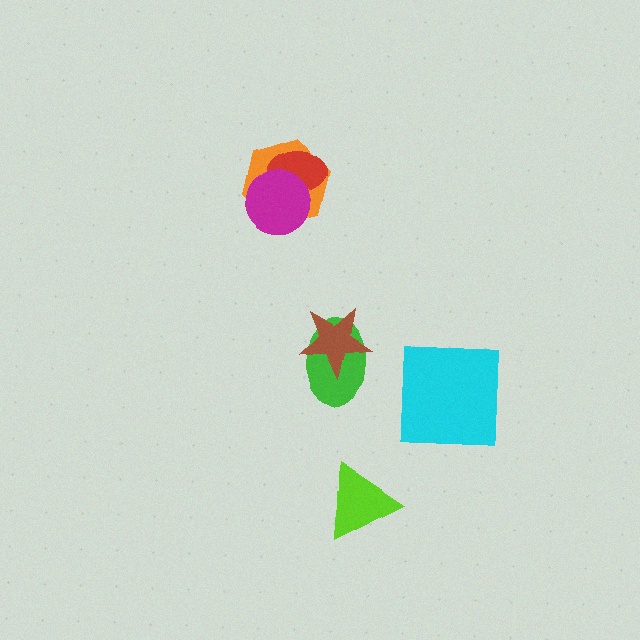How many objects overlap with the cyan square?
0 objects overlap with the cyan square.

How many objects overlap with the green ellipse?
1 object overlaps with the green ellipse.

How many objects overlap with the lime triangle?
0 objects overlap with the lime triangle.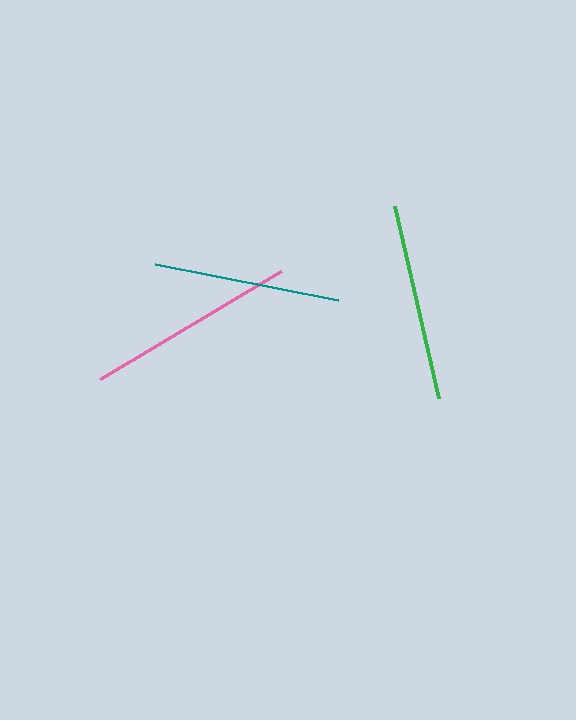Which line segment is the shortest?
The teal line is the shortest at approximately 187 pixels.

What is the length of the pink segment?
The pink segment is approximately 211 pixels long.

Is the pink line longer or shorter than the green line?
The pink line is longer than the green line.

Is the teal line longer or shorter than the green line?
The green line is longer than the teal line.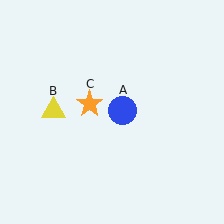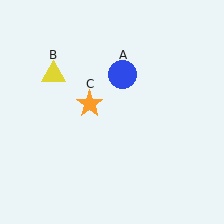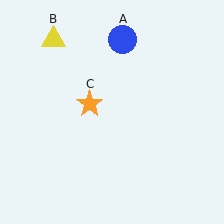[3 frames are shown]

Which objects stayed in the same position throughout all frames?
Orange star (object C) remained stationary.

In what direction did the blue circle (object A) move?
The blue circle (object A) moved up.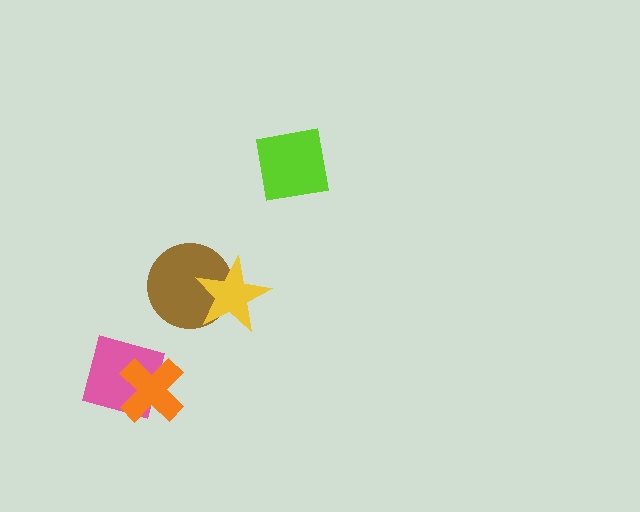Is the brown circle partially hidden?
Yes, it is partially covered by another shape.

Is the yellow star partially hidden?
No, no other shape covers it.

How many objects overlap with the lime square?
0 objects overlap with the lime square.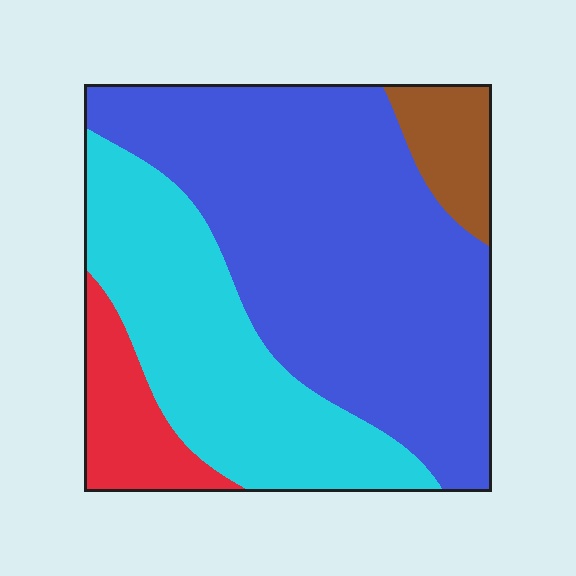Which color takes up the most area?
Blue, at roughly 55%.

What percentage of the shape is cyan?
Cyan covers roughly 30% of the shape.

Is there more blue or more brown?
Blue.